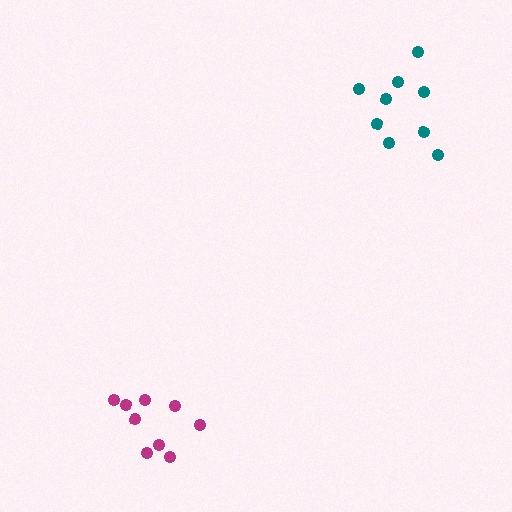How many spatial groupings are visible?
There are 2 spatial groupings.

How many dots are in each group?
Group 1: 9 dots, Group 2: 9 dots (18 total).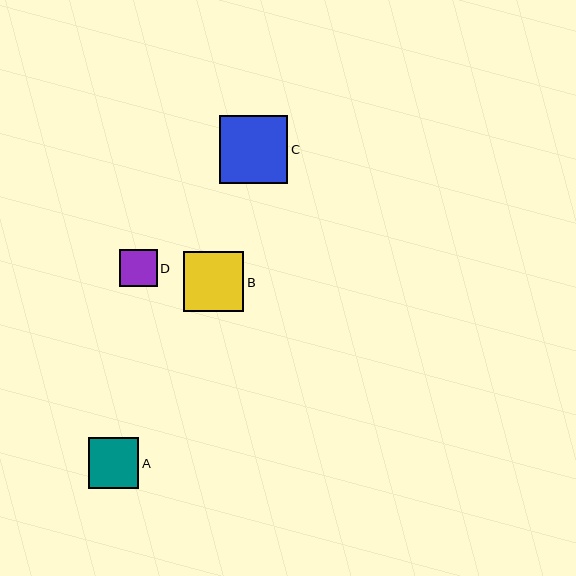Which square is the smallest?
Square D is the smallest with a size of approximately 37 pixels.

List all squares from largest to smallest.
From largest to smallest: C, B, A, D.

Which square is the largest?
Square C is the largest with a size of approximately 68 pixels.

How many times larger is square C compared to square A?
Square C is approximately 1.3 times the size of square A.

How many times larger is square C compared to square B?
Square C is approximately 1.1 times the size of square B.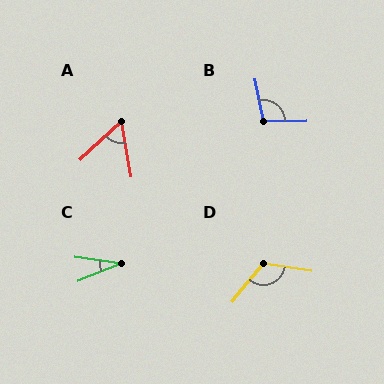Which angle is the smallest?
C, at approximately 30 degrees.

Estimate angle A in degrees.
Approximately 57 degrees.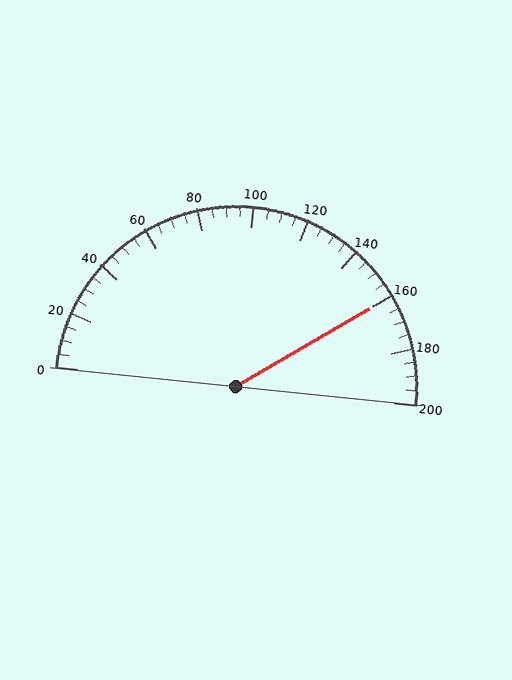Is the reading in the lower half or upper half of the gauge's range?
The reading is in the upper half of the range (0 to 200).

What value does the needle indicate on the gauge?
The needle indicates approximately 160.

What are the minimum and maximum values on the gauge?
The gauge ranges from 0 to 200.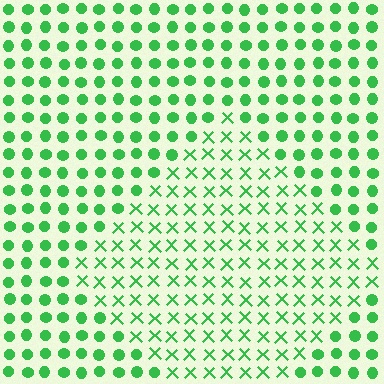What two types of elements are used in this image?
The image uses X marks inside the diamond region and circles outside it.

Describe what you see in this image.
The image is filled with small green elements arranged in a uniform grid. A diamond-shaped region contains X marks, while the surrounding area contains circles. The boundary is defined purely by the change in element shape.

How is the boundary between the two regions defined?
The boundary is defined by a change in element shape: X marks inside vs. circles outside. All elements share the same color and spacing.